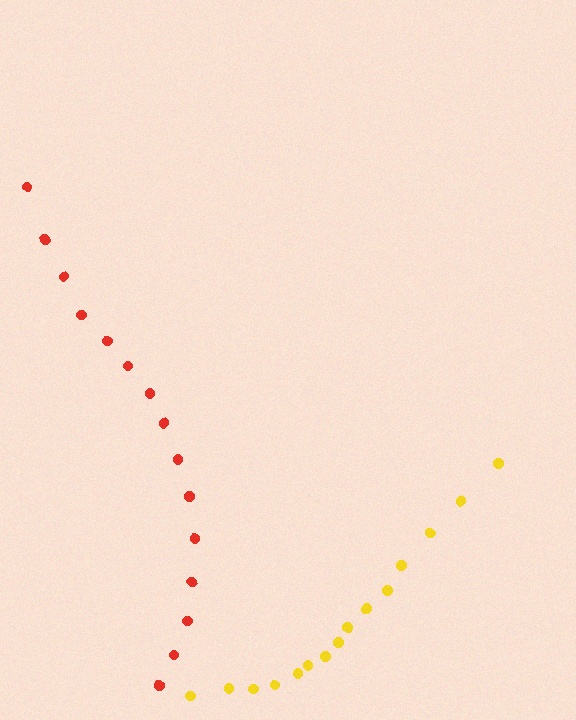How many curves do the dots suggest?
There are 2 distinct paths.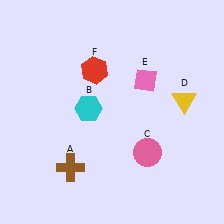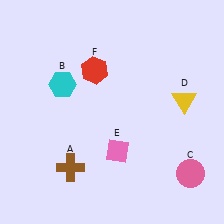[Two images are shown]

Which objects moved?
The objects that moved are: the cyan hexagon (B), the pink circle (C), the pink diamond (E).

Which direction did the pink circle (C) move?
The pink circle (C) moved right.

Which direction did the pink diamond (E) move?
The pink diamond (E) moved down.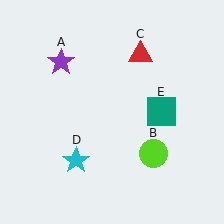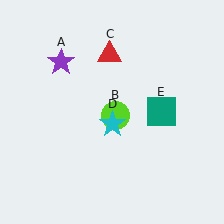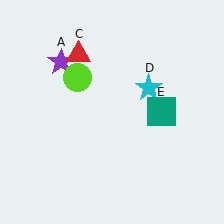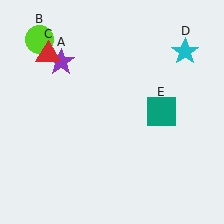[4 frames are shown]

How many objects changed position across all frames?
3 objects changed position: lime circle (object B), red triangle (object C), cyan star (object D).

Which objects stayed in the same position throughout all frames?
Purple star (object A) and teal square (object E) remained stationary.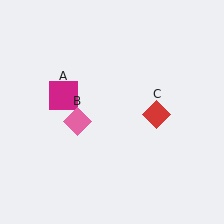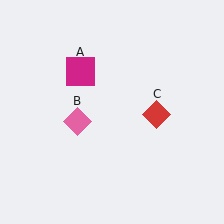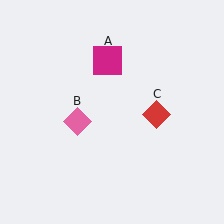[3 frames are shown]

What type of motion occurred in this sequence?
The magenta square (object A) rotated clockwise around the center of the scene.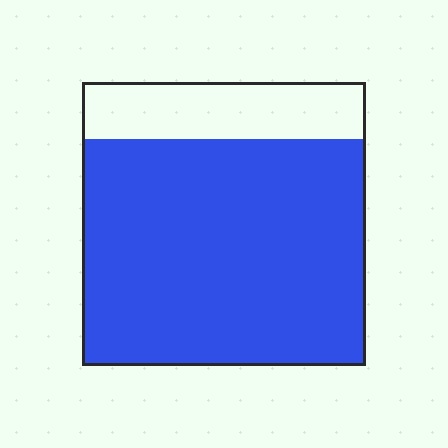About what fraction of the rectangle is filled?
About four fifths (4/5).